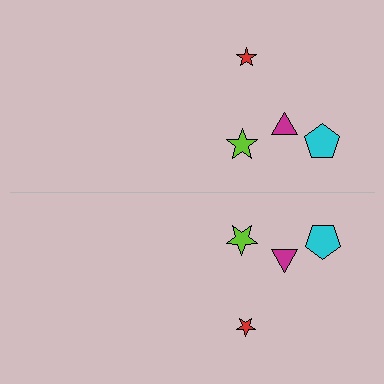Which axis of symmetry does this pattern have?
The pattern has a horizontal axis of symmetry running through the center of the image.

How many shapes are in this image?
There are 8 shapes in this image.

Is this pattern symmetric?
Yes, this pattern has bilateral (reflection) symmetry.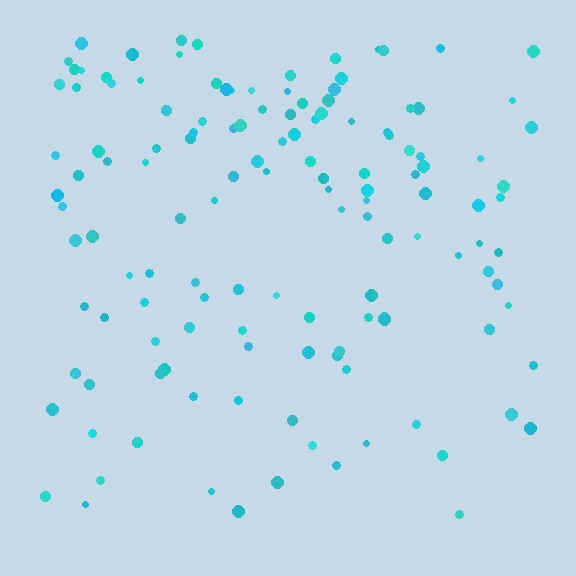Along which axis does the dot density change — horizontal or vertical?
Vertical.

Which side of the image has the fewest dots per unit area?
The bottom.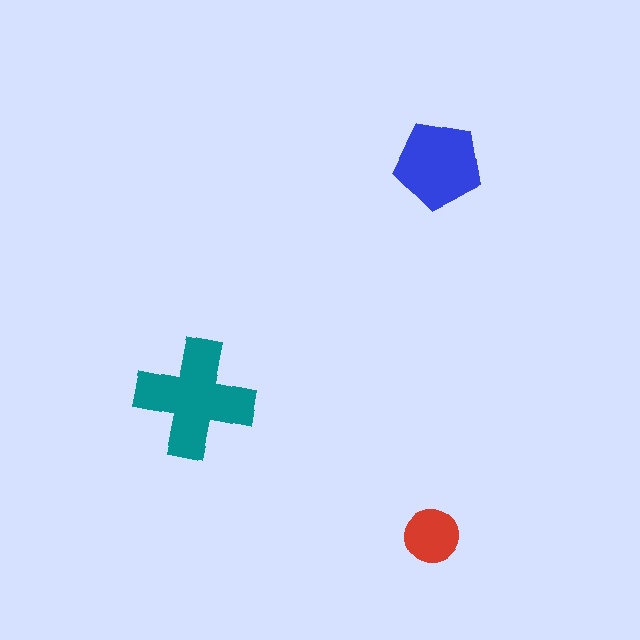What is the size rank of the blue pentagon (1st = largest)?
2nd.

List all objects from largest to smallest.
The teal cross, the blue pentagon, the red circle.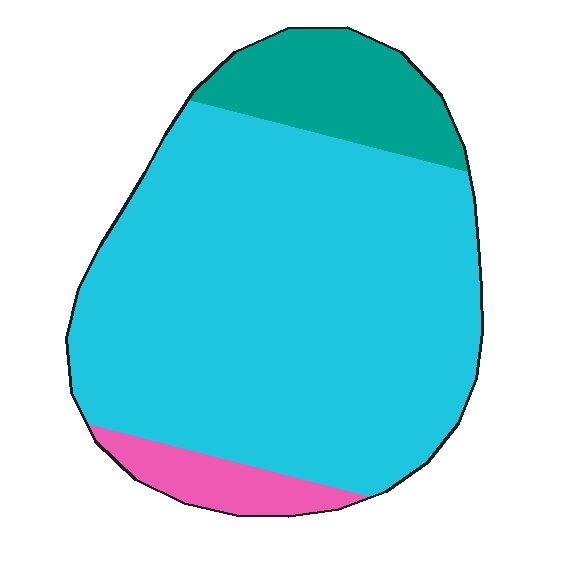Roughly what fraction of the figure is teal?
Teal takes up about one eighth (1/8) of the figure.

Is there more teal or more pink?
Teal.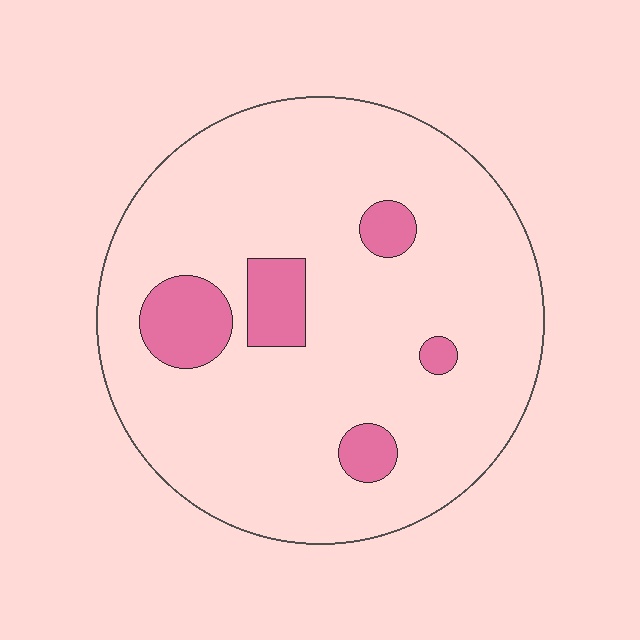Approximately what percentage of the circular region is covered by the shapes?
Approximately 10%.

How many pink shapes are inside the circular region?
5.